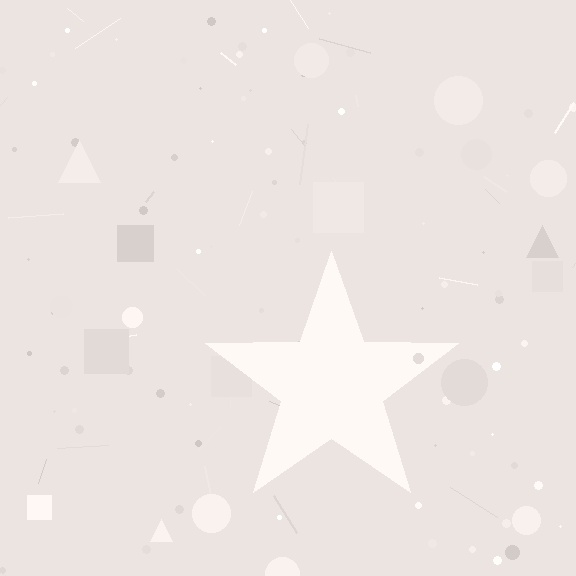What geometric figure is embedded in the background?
A star is embedded in the background.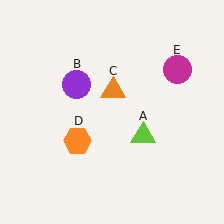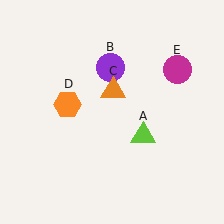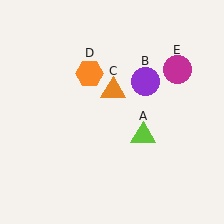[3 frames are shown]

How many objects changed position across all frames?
2 objects changed position: purple circle (object B), orange hexagon (object D).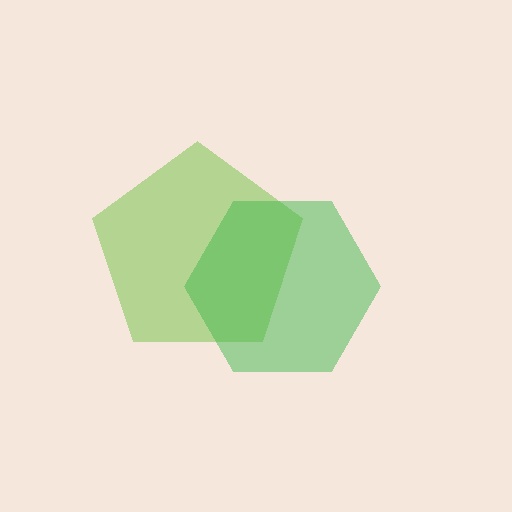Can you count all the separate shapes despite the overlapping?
Yes, there are 2 separate shapes.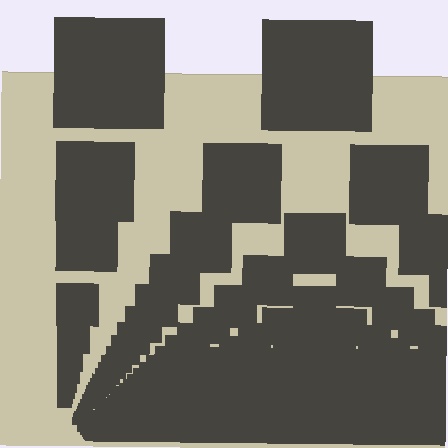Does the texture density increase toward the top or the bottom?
Density increases toward the bottom.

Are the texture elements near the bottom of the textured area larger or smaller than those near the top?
Smaller. The gradient is inverted — elements near the bottom are smaller and denser.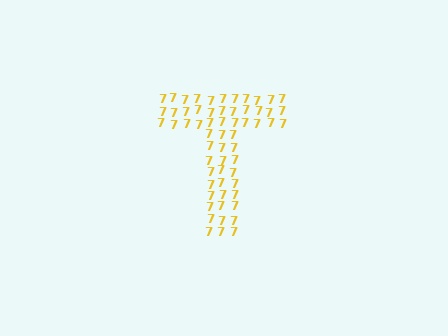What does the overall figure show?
The overall figure shows the letter T.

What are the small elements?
The small elements are digit 7's.